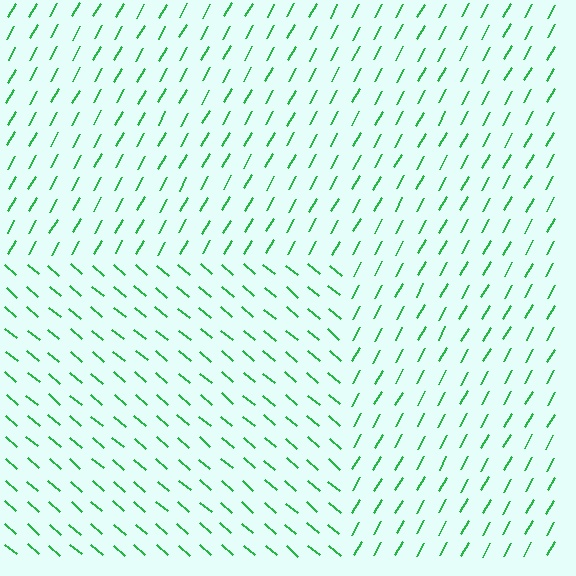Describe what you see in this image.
The image is filled with small green line segments. A rectangle region in the image has lines oriented differently from the surrounding lines, creating a visible texture boundary.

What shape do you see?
I see a rectangle.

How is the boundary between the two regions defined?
The boundary is defined purely by a change in line orientation (approximately 79 degrees difference). All lines are the same color and thickness.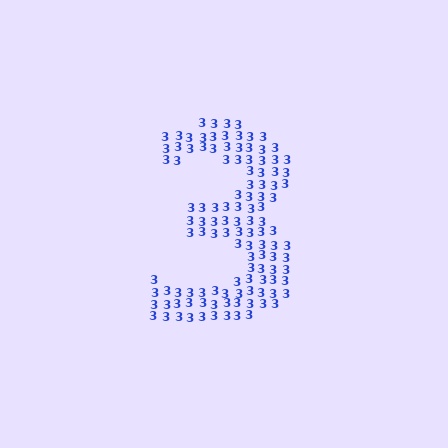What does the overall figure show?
The overall figure shows the digit 3.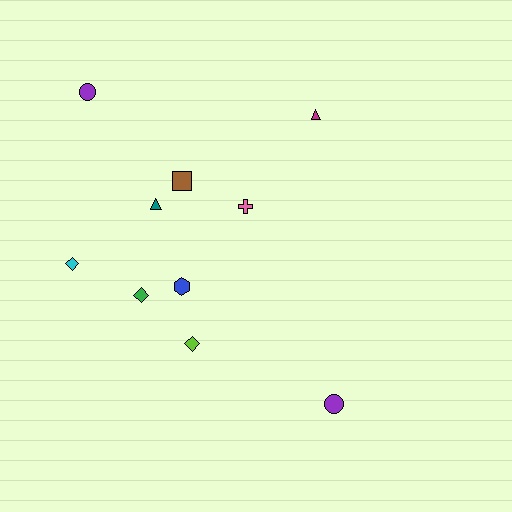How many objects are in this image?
There are 10 objects.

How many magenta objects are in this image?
There is 1 magenta object.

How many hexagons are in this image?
There is 1 hexagon.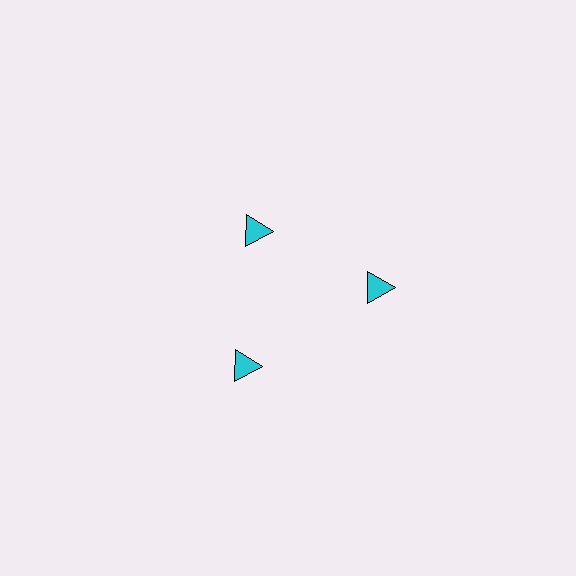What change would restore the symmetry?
The symmetry would be restored by moving it outward, back onto the ring so that all 3 triangles sit at equal angles and equal distance from the center.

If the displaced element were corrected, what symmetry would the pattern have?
It would have 3-fold rotational symmetry — the pattern would map onto itself every 120 degrees.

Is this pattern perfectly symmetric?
No. The 3 cyan triangles are arranged in a ring, but one element near the 11 o'clock position is pulled inward toward the center, breaking the 3-fold rotational symmetry.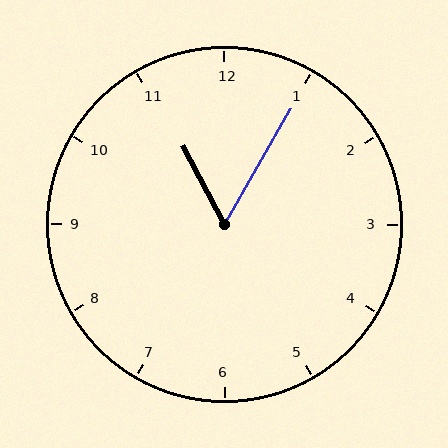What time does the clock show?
11:05.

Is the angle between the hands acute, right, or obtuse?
It is acute.